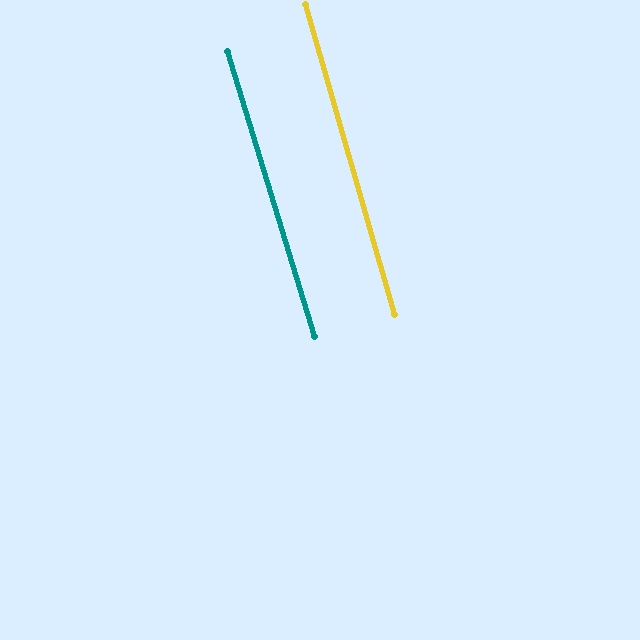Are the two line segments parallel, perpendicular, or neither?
Parallel — their directions differ by only 1.1°.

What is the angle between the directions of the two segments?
Approximately 1 degree.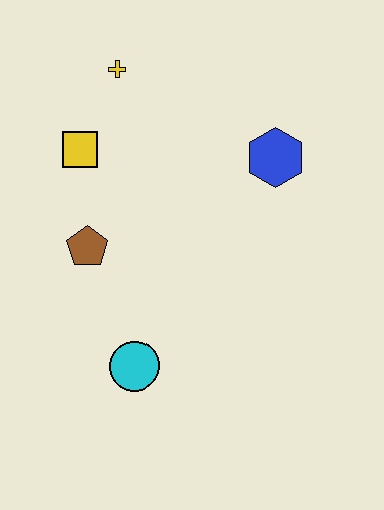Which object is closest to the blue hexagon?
The yellow cross is closest to the blue hexagon.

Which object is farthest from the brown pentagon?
The blue hexagon is farthest from the brown pentagon.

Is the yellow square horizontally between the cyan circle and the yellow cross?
No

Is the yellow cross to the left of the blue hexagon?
Yes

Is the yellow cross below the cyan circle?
No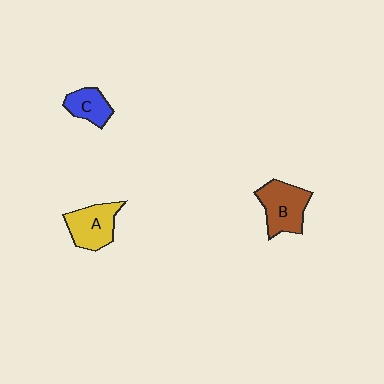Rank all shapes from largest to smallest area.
From largest to smallest: B (brown), A (yellow), C (blue).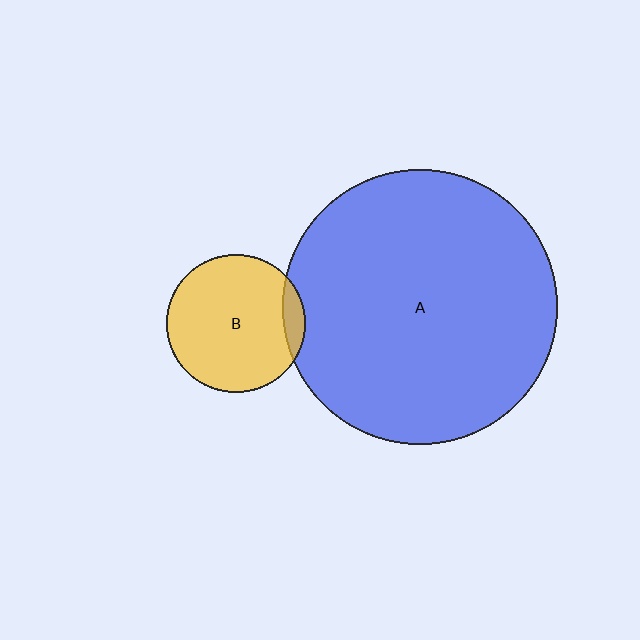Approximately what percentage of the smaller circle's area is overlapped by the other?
Approximately 10%.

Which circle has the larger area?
Circle A (blue).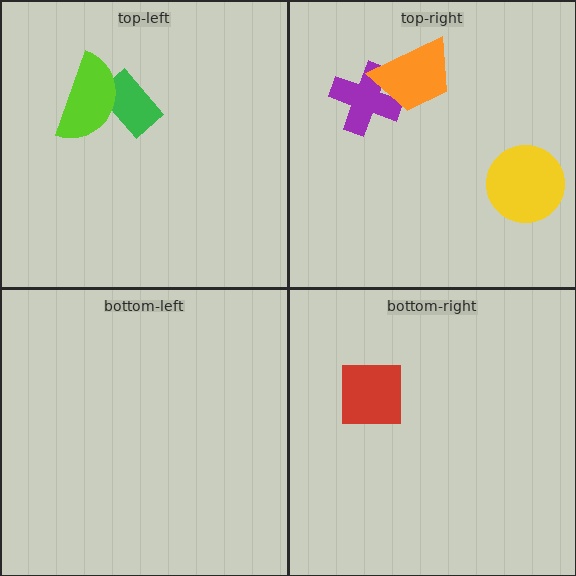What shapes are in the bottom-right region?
The red square.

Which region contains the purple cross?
The top-right region.